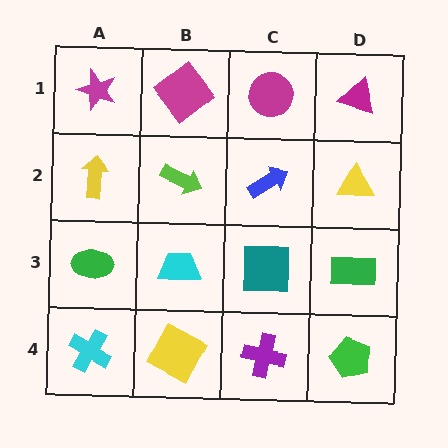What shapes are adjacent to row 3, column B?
A lime arrow (row 2, column B), a yellow square (row 4, column B), a green ellipse (row 3, column A), a teal square (row 3, column C).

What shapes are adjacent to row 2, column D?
A magenta triangle (row 1, column D), a green rectangle (row 3, column D), a blue arrow (row 2, column C).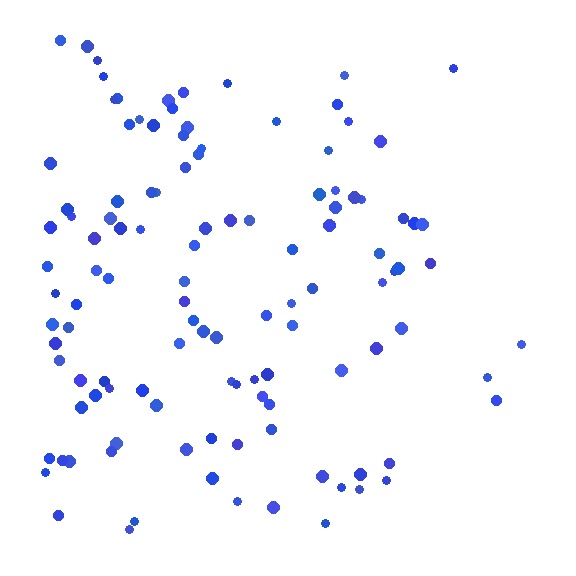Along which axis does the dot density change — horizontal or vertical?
Horizontal.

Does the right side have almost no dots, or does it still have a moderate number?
Still a moderate number, just noticeably fewer than the left.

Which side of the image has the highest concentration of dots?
The left.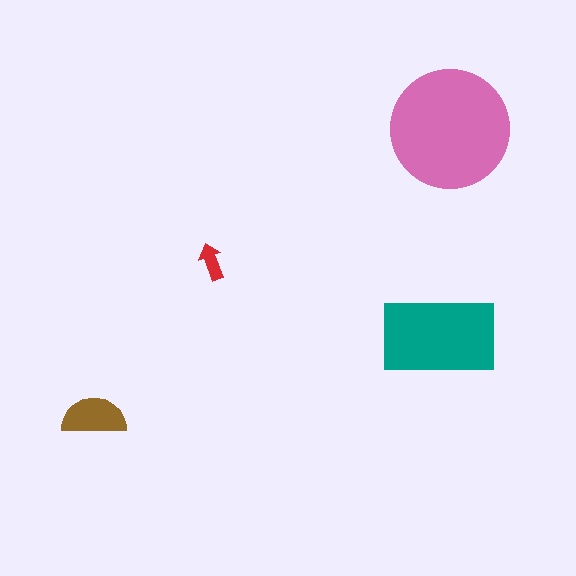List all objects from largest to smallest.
The pink circle, the teal rectangle, the brown semicircle, the red arrow.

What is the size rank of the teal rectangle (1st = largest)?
2nd.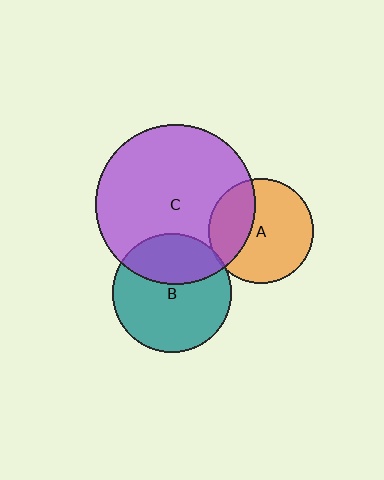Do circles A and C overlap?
Yes.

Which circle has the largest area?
Circle C (purple).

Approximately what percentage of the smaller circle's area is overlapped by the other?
Approximately 30%.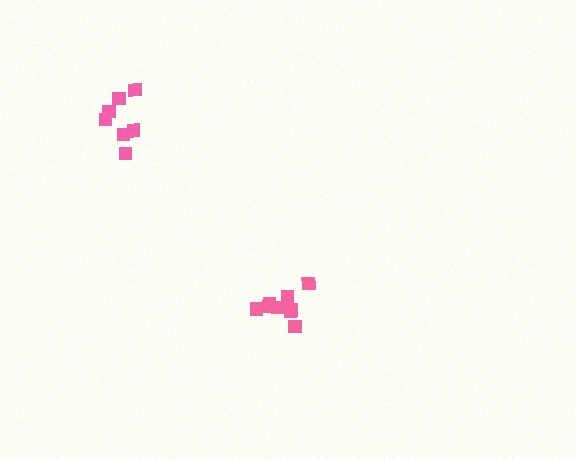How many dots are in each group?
Group 1: 10 dots, Group 2: 7 dots (17 total).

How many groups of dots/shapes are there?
There are 2 groups.